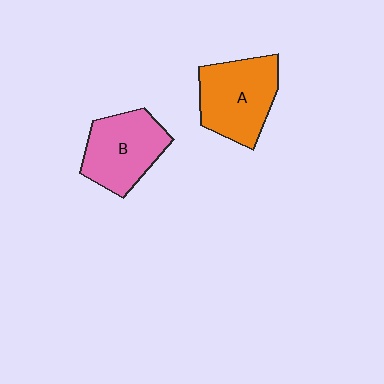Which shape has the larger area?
Shape A (orange).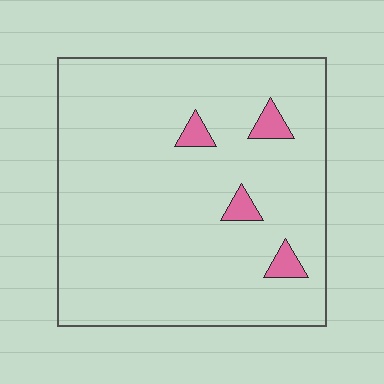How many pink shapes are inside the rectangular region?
4.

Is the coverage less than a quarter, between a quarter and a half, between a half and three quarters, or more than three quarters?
Less than a quarter.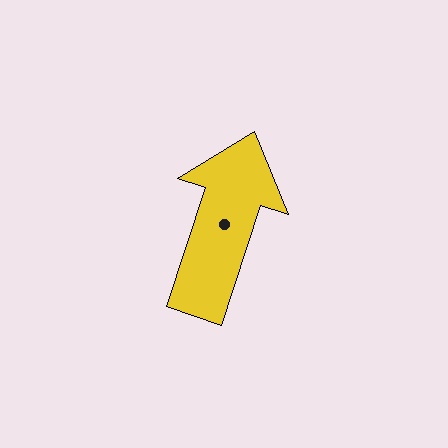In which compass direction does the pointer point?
North.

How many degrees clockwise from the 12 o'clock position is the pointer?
Approximately 18 degrees.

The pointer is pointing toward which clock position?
Roughly 1 o'clock.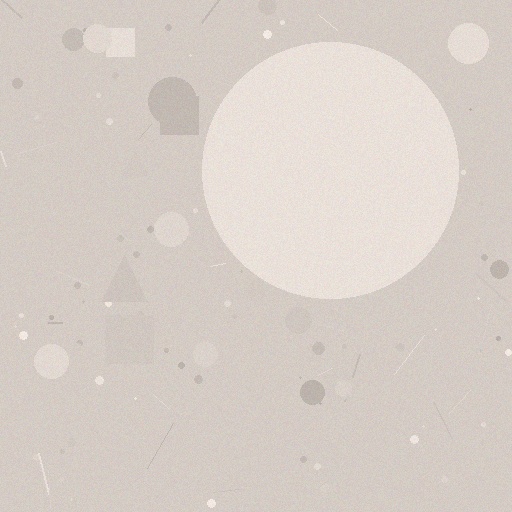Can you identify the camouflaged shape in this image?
The camouflaged shape is a circle.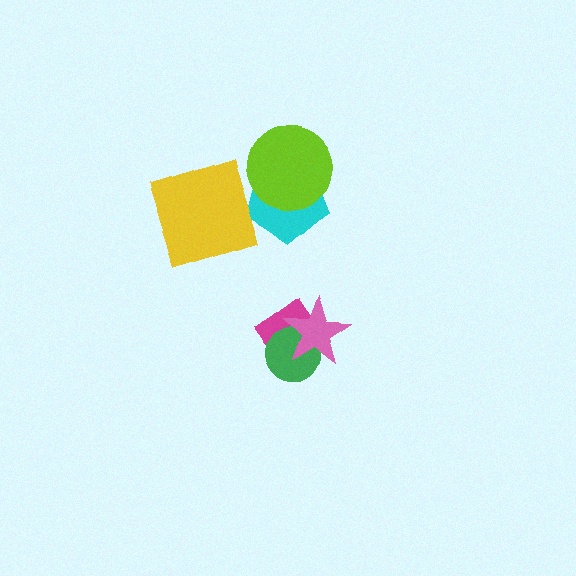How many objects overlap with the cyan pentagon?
1 object overlaps with the cyan pentagon.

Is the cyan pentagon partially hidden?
Yes, it is partially covered by another shape.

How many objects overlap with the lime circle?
1 object overlaps with the lime circle.